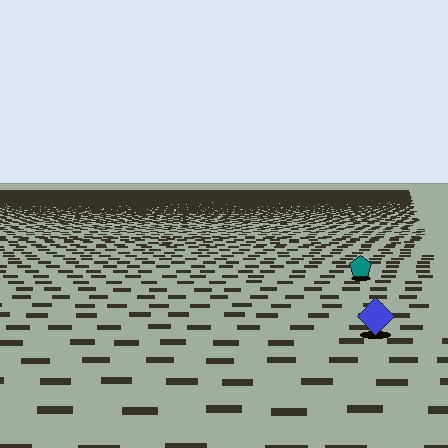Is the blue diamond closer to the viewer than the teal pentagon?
Yes. The blue diamond is closer — you can tell from the texture gradient: the ground texture is coarser near it.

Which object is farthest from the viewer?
The teal pentagon is farthest from the viewer. It appears smaller and the ground texture around it is denser.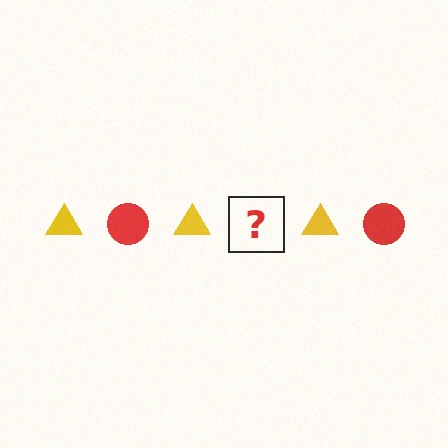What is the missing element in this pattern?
The missing element is a red circle.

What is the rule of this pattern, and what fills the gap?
The rule is that the pattern alternates between yellow triangle and red circle. The gap should be filled with a red circle.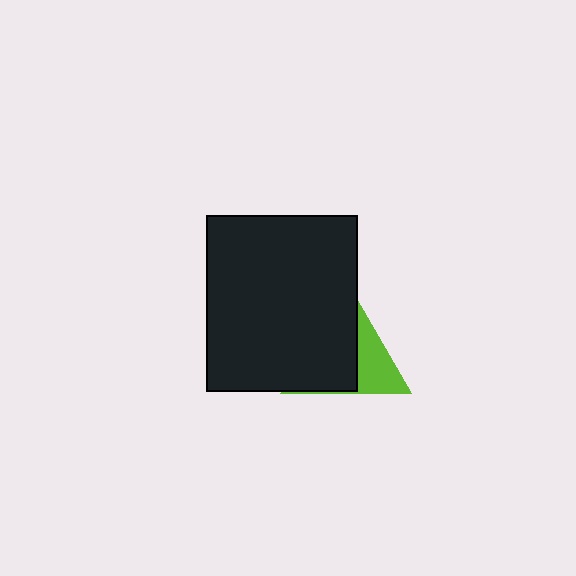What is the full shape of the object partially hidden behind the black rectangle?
The partially hidden object is a lime triangle.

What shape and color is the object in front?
The object in front is a black rectangle.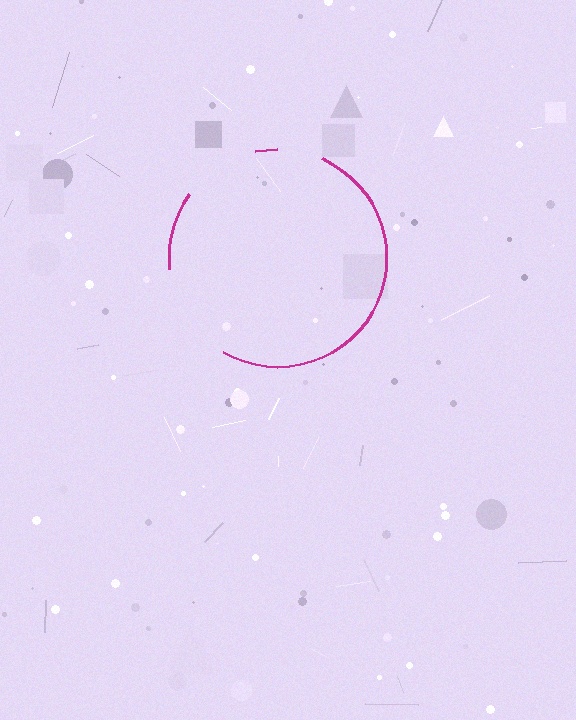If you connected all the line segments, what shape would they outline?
They would outline a circle.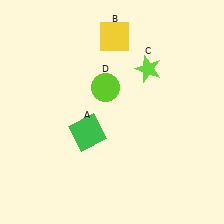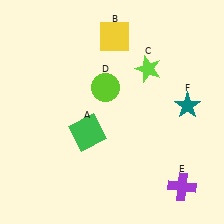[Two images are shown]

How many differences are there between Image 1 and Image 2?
There are 2 differences between the two images.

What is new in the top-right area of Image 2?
A teal star (F) was added in the top-right area of Image 2.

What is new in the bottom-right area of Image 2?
A purple cross (E) was added in the bottom-right area of Image 2.